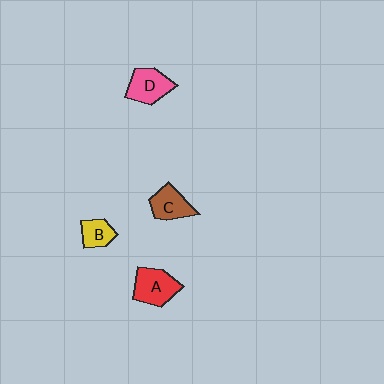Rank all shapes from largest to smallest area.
From largest to smallest: A (red), D (pink), C (brown), B (yellow).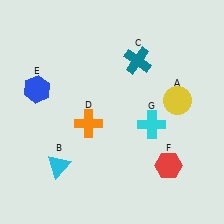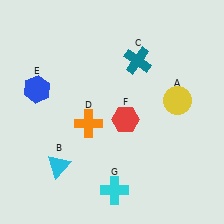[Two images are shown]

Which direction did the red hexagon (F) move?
The red hexagon (F) moved up.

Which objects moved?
The objects that moved are: the red hexagon (F), the cyan cross (G).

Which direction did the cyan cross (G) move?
The cyan cross (G) moved down.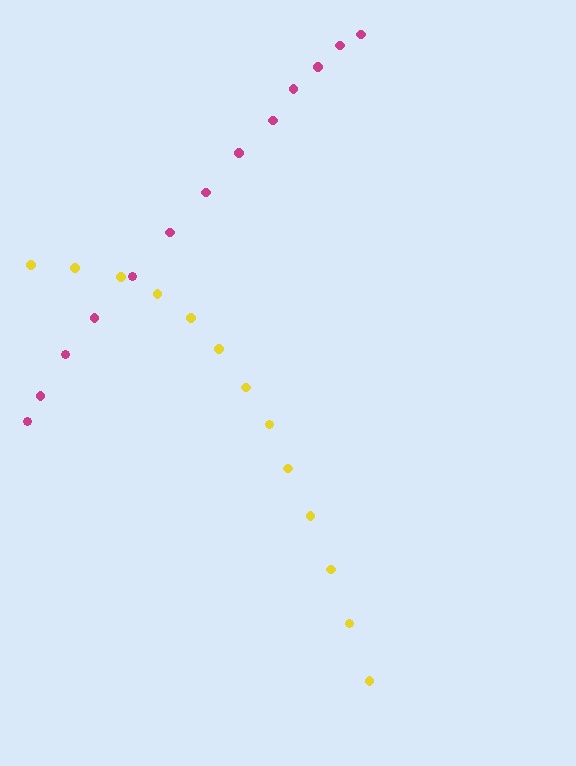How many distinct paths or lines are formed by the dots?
There are 2 distinct paths.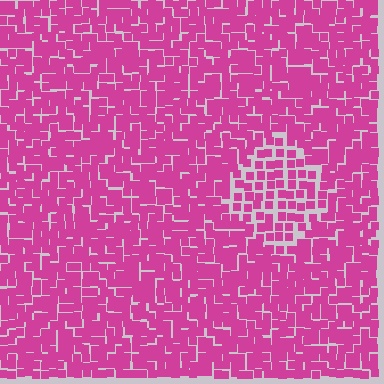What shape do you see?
I see a diamond.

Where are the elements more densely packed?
The elements are more densely packed outside the diamond boundary.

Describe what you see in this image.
The image contains small magenta elements arranged at two different densities. A diamond-shaped region is visible where the elements are less densely packed than the surrounding area.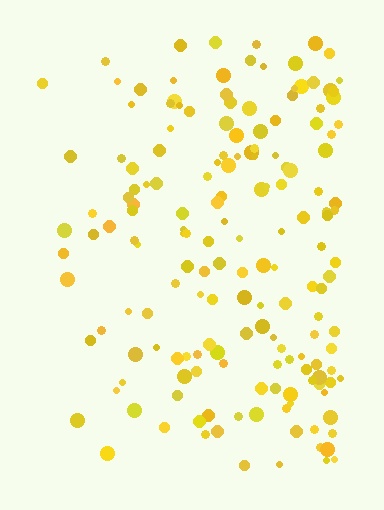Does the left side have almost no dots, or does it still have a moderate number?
Still a moderate number, just noticeably fewer than the right.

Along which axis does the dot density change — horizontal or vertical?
Horizontal.